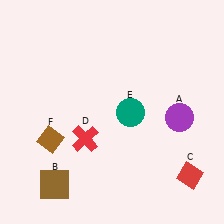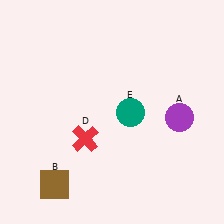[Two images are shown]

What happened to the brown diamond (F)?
The brown diamond (F) was removed in Image 2. It was in the bottom-left area of Image 1.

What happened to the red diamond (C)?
The red diamond (C) was removed in Image 2. It was in the bottom-right area of Image 1.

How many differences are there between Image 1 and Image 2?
There are 2 differences between the two images.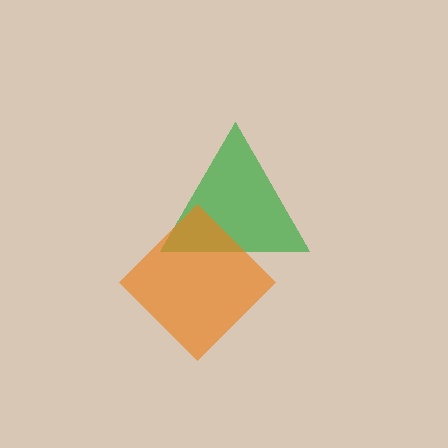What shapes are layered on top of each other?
The layered shapes are: a green triangle, an orange diamond.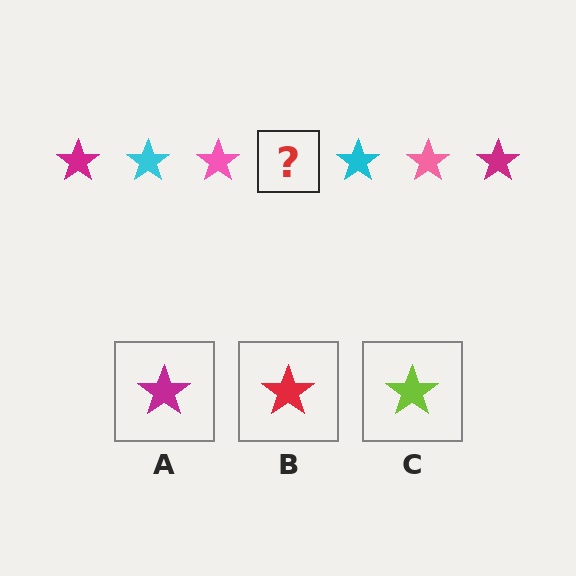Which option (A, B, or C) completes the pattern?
A.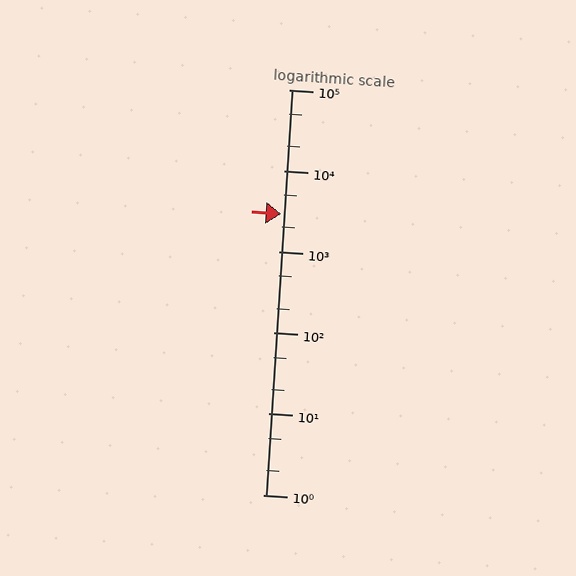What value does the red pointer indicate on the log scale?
The pointer indicates approximately 2900.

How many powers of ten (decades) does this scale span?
The scale spans 5 decades, from 1 to 100000.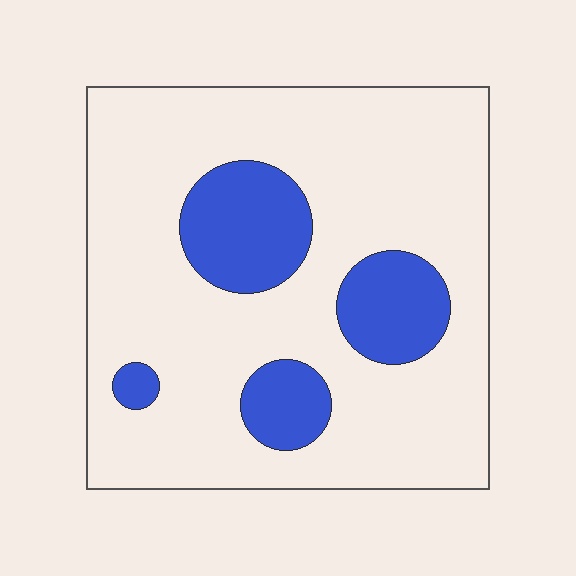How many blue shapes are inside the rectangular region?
4.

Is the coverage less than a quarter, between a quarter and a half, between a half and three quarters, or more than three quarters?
Less than a quarter.